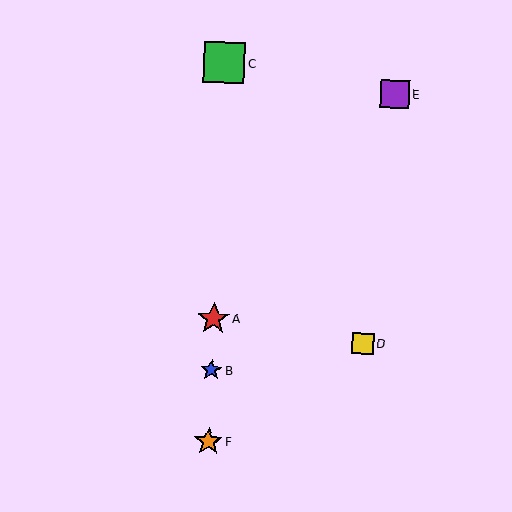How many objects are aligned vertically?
4 objects (A, B, C, F) are aligned vertically.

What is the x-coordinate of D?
Object D is at x≈363.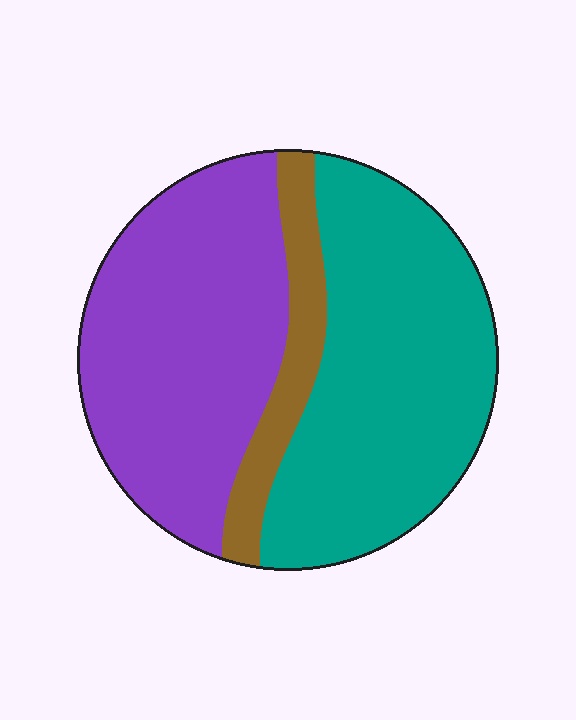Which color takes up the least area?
Brown, at roughly 10%.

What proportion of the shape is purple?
Purple covers 43% of the shape.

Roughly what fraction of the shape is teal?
Teal covers around 45% of the shape.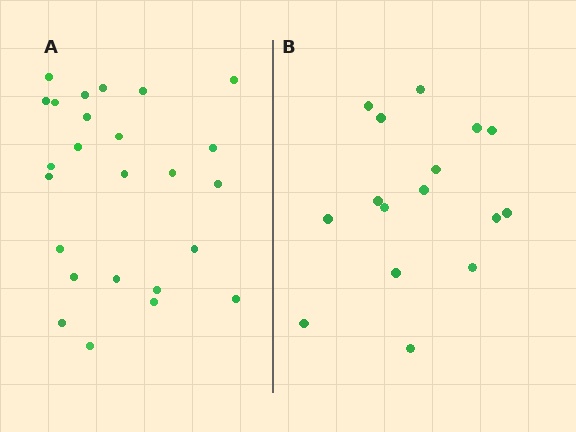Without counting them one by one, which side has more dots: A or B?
Region A (the left region) has more dots.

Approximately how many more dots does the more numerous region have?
Region A has roughly 8 or so more dots than region B.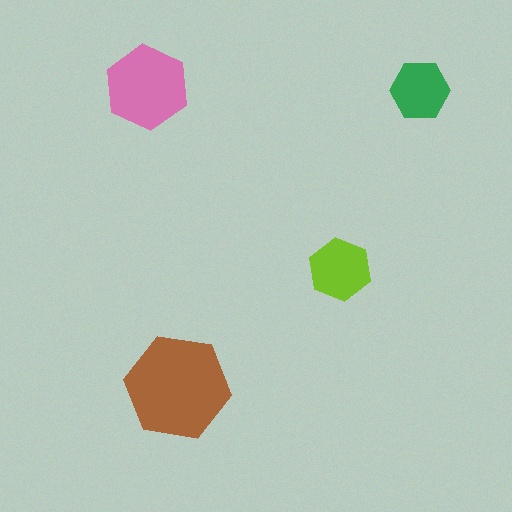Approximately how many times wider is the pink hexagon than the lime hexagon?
About 1.5 times wider.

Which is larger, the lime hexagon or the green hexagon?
The lime one.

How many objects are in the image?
There are 4 objects in the image.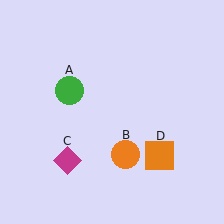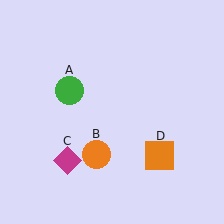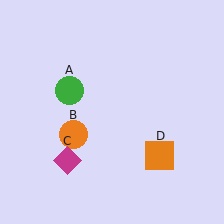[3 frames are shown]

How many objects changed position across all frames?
1 object changed position: orange circle (object B).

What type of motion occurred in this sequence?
The orange circle (object B) rotated clockwise around the center of the scene.